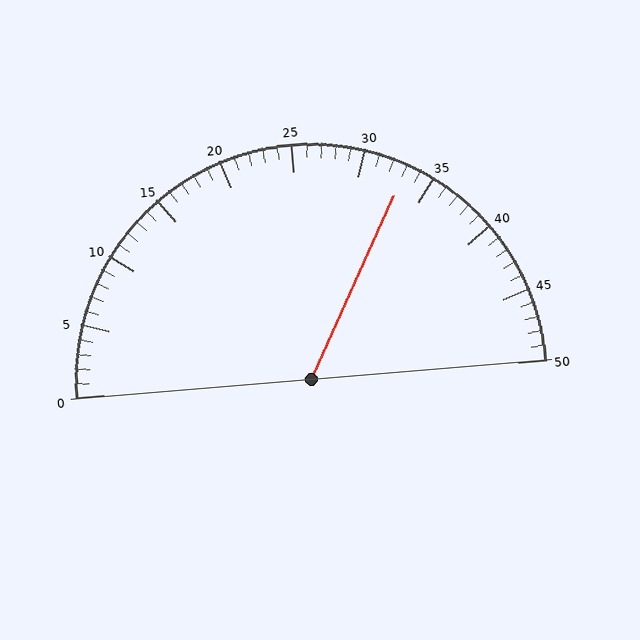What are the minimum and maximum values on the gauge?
The gauge ranges from 0 to 50.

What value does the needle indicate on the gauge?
The needle indicates approximately 33.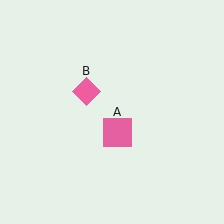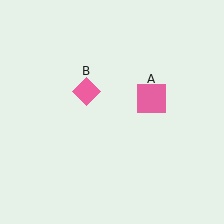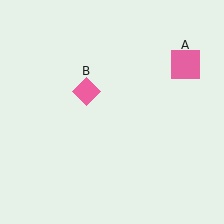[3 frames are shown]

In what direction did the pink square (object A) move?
The pink square (object A) moved up and to the right.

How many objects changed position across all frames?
1 object changed position: pink square (object A).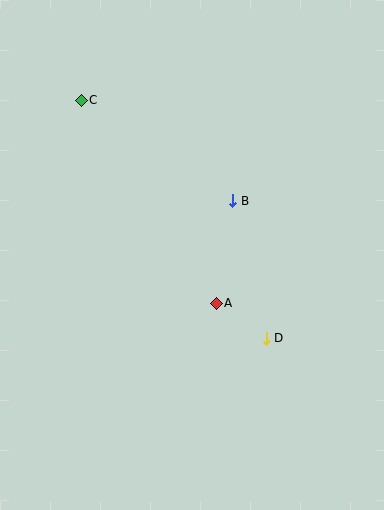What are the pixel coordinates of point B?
Point B is at (233, 201).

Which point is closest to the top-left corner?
Point C is closest to the top-left corner.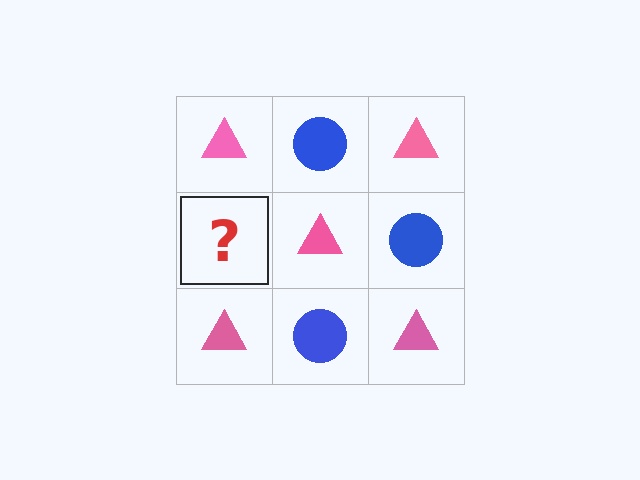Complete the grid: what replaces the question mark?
The question mark should be replaced with a blue circle.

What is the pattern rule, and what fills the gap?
The rule is that it alternates pink triangle and blue circle in a checkerboard pattern. The gap should be filled with a blue circle.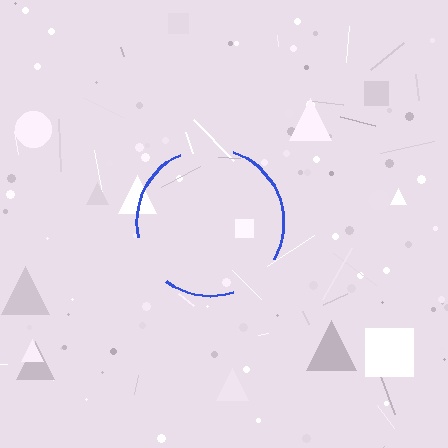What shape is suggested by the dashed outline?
The dashed outline suggests a circle.